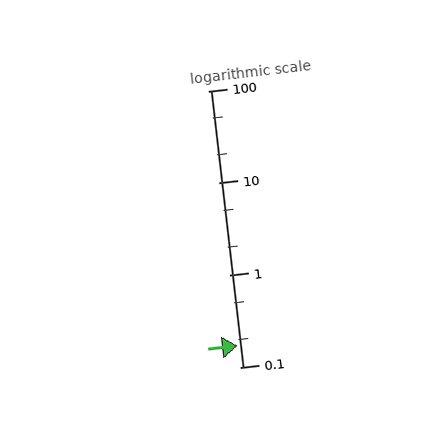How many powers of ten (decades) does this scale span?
The scale spans 3 decades, from 0.1 to 100.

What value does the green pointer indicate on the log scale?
The pointer indicates approximately 0.17.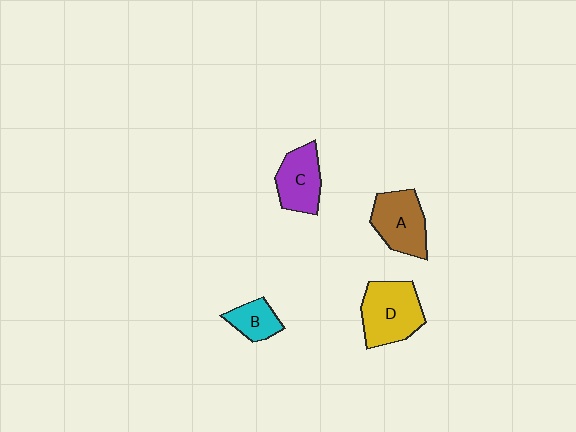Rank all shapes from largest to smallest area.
From largest to smallest: D (yellow), A (brown), C (purple), B (cyan).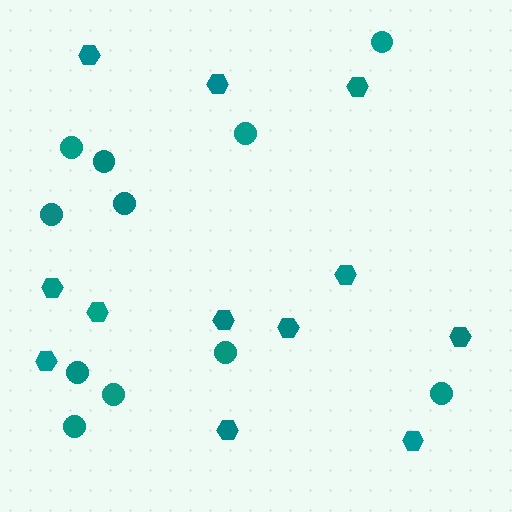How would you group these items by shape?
There are 2 groups: one group of circles (11) and one group of hexagons (12).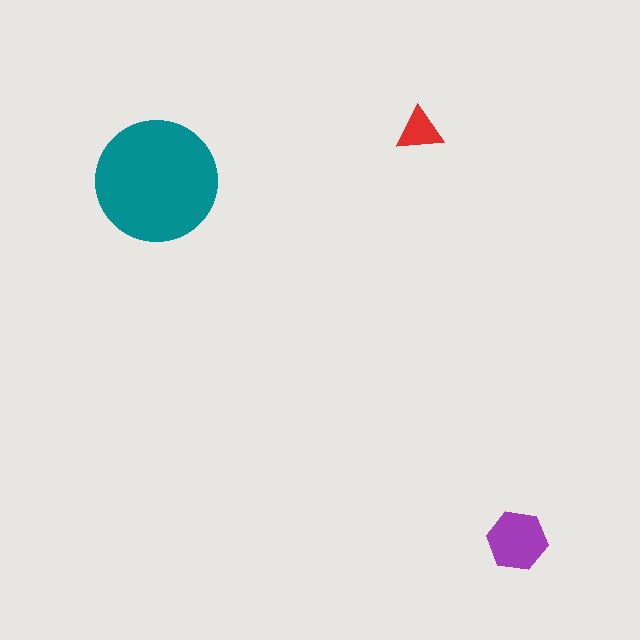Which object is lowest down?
The purple hexagon is bottommost.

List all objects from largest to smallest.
The teal circle, the purple hexagon, the red triangle.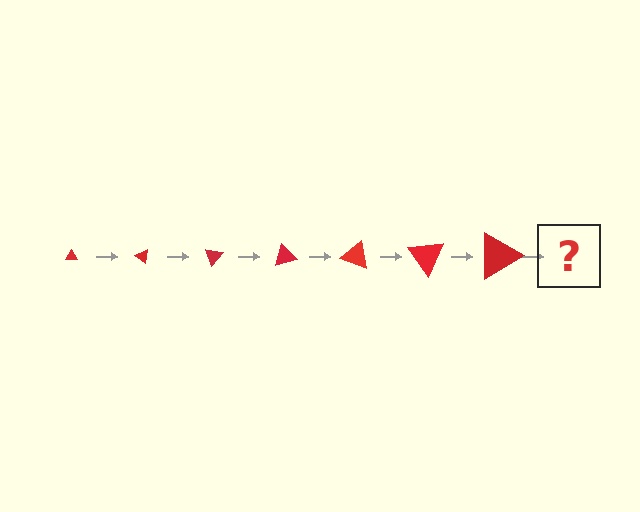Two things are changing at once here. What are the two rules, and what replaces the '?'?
The two rules are that the triangle grows larger each step and it rotates 35 degrees each step. The '?' should be a triangle, larger than the previous one and rotated 245 degrees from the start.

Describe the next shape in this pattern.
It should be a triangle, larger than the previous one and rotated 245 degrees from the start.